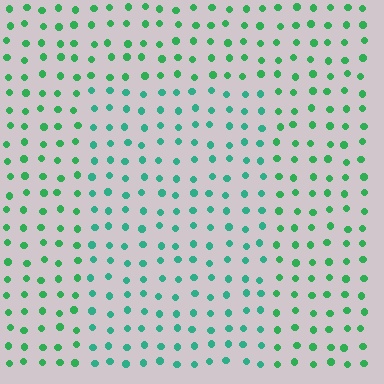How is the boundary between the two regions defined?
The boundary is defined purely by a slight shift in hue (about 26 degrees). Spacing, size, and orientation are identical on both sides.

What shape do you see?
I see a rectangle.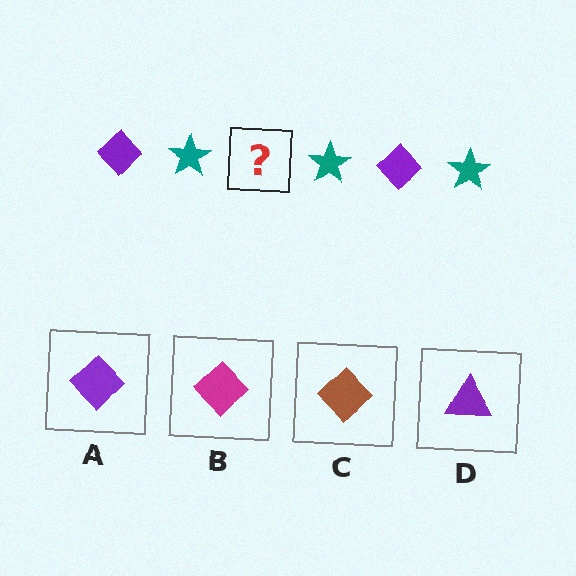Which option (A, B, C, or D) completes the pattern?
A.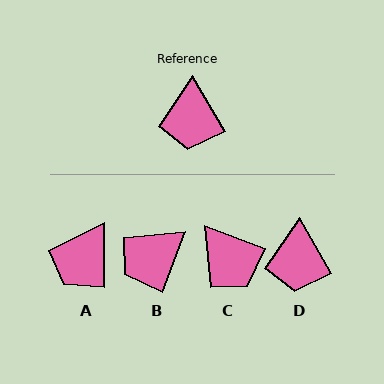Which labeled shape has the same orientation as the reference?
D.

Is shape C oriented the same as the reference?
No, it is off by about 39 degrees.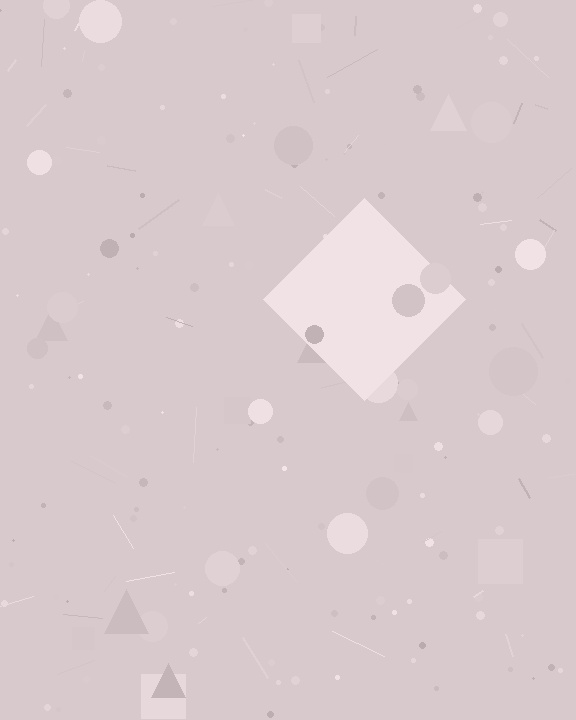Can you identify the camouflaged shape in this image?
The camouflaged shape is a diamond.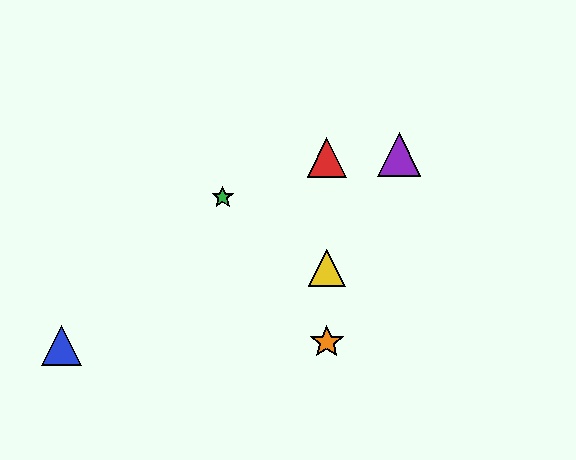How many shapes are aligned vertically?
3 shapes (the red triangle, the yellow triangle, the orange star) are aligned vertically.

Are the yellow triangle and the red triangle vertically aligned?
Yes, both are at x≈327.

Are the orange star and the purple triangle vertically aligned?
No, the orange star is at x≈327 and the purple triangle is at x≈399.